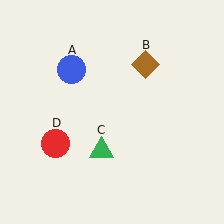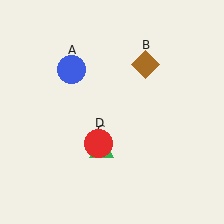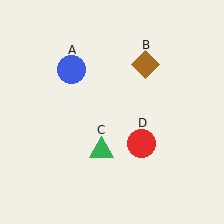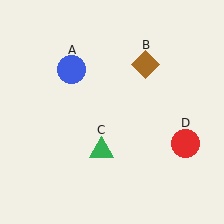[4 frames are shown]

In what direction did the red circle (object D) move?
The red circle (object D) moved right.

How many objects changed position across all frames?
1 object changed position: red circle (object D).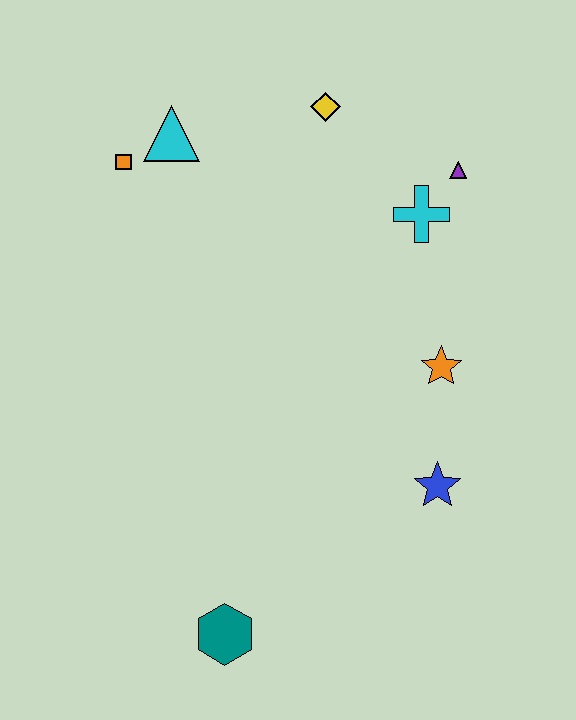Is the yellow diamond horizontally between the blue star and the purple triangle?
No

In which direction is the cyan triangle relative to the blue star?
The cyan triangle is above the blue star.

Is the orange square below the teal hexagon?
No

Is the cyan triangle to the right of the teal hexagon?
No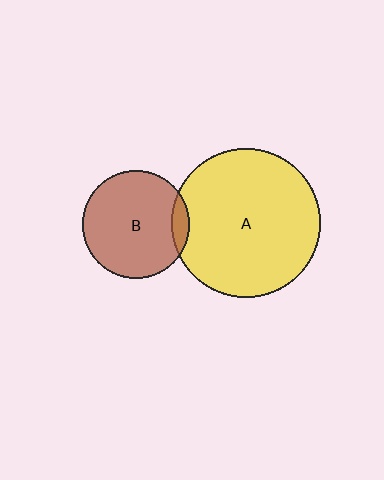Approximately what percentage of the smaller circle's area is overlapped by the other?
Approximately 10%.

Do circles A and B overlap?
Yes.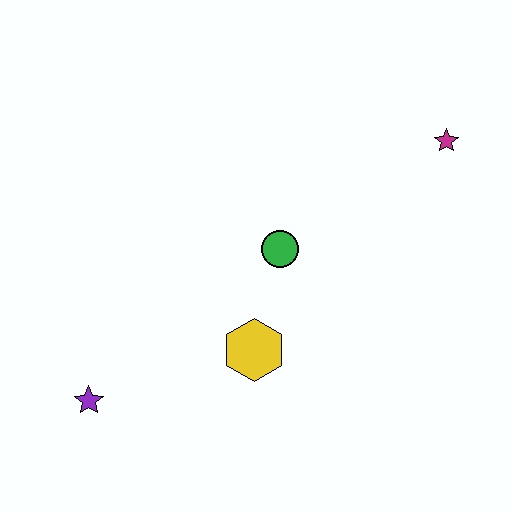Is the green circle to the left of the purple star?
No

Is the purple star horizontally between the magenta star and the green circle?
No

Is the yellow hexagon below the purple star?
No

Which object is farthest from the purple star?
The magenta star is farthest from the purple star.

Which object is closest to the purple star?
The yellow hexagon is closest to the purple star.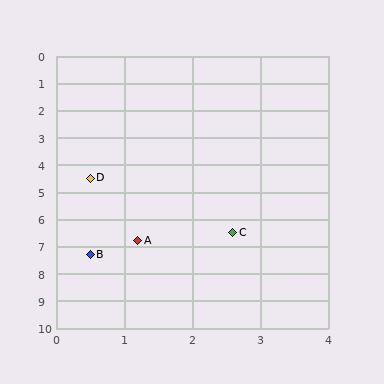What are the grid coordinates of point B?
Point B is at approximately (0.5, 7.3).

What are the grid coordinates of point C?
Point C is at approximately (2.6, 6.5).